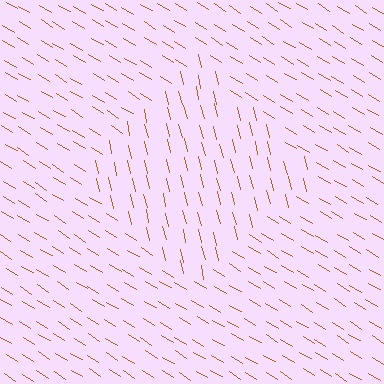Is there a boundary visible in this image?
Yes, there is a texture boundary formed by a change in line orientation.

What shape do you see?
I see a diamond.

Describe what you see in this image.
The image is filled with small brown line segments. A diamond region in the image has lines oriented differently from the surrounding lines, creating a visible texture boundary.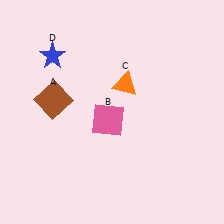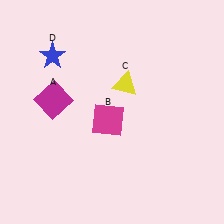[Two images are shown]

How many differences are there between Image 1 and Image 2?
There are 3 differences between the two images.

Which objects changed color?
A changed from brown to magenta. B changed from pink to magenta. C changed from orange to yellow.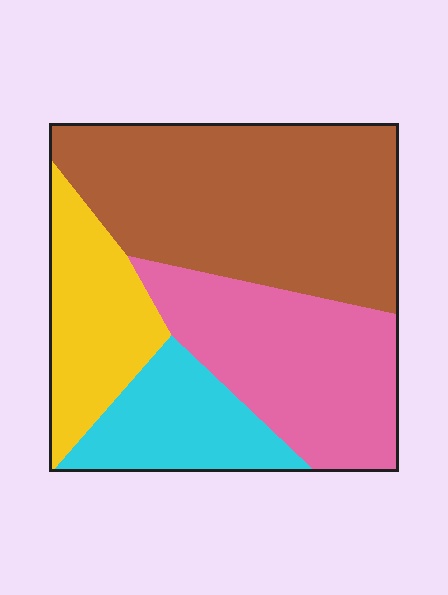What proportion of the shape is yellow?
Yellow takes up between a sixth and a third of the shape.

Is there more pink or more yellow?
Pink.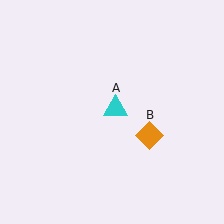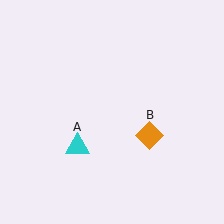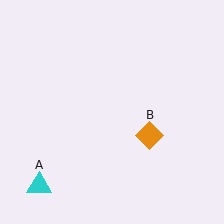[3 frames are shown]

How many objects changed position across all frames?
1 object changed position: cyan triangle (object A).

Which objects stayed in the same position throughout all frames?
Orange diamond (object B) remained stationary.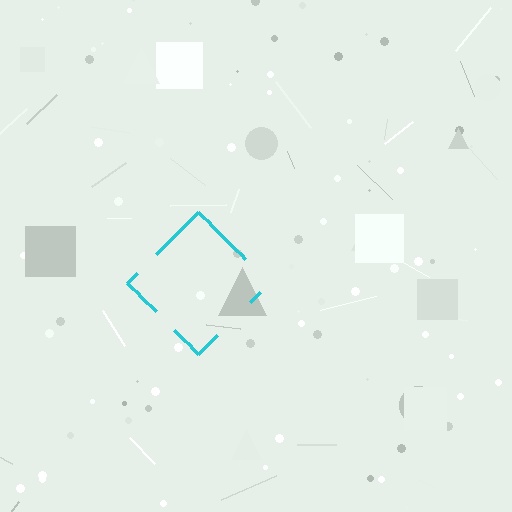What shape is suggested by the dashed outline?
The dashed outline suggests a diamond.